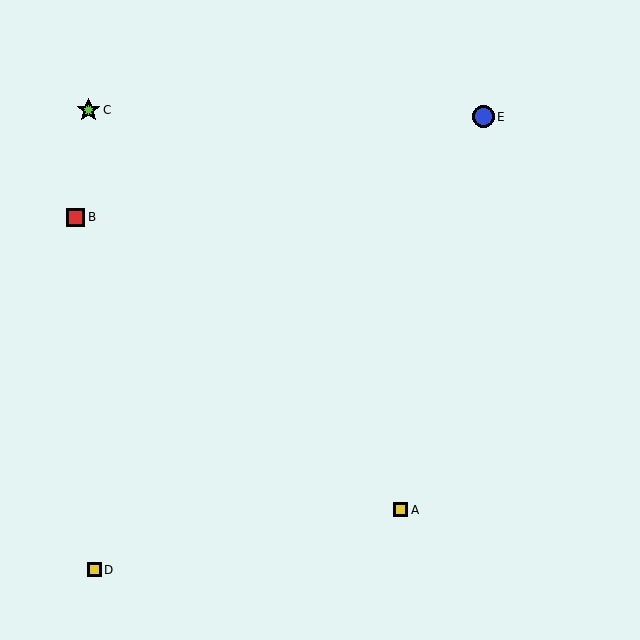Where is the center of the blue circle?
The center of the blue circle is at (483, 117).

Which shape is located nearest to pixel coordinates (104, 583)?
The yellow square (labeled D) at (94, 570) is nearest to that location.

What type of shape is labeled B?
Shape B is a red square.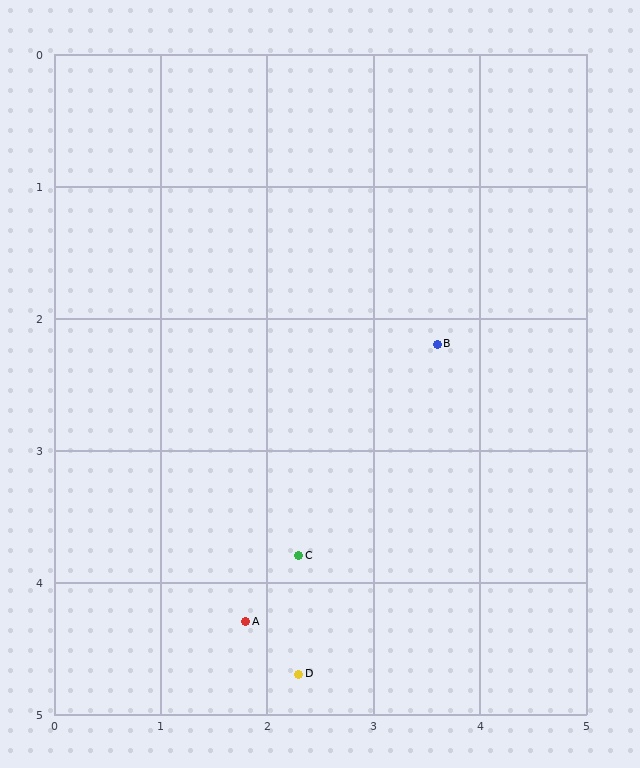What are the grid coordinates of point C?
Point C is at approximately (2.3, 3.8).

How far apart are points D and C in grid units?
Points D and C are about 0.9 grid units apart.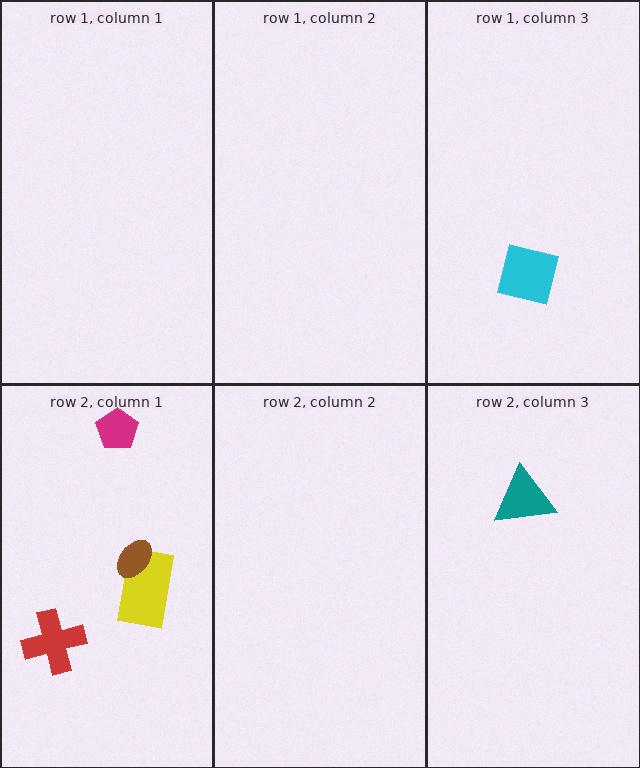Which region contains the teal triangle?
The row 2, column 3 region.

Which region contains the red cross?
The row 2, column 1 region.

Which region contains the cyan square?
The row 1, column 3 region.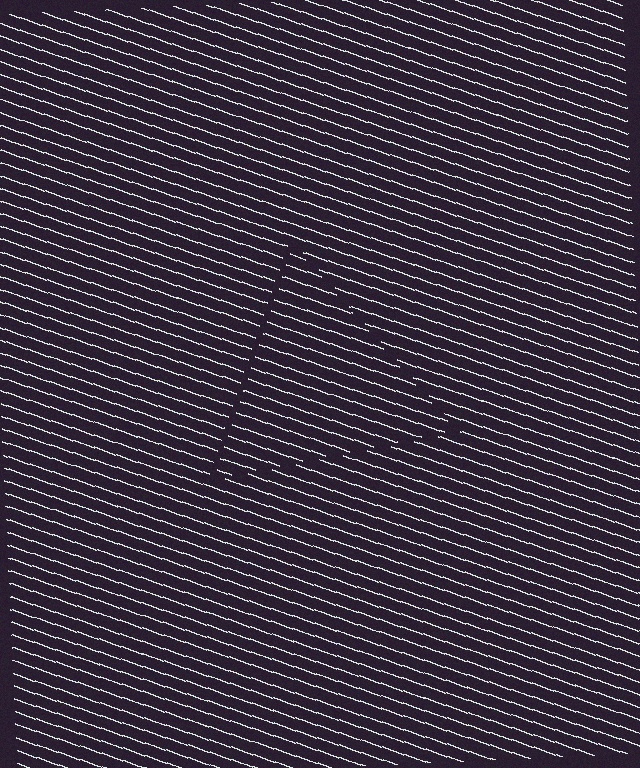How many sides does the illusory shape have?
3 sides — the line-ends trace a triangle.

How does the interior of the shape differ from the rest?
The interior of the shape contains the same grating, shifted by half a period — the contour is defined by the phase discontinuity where line-ends from the inner and outer gratings abut.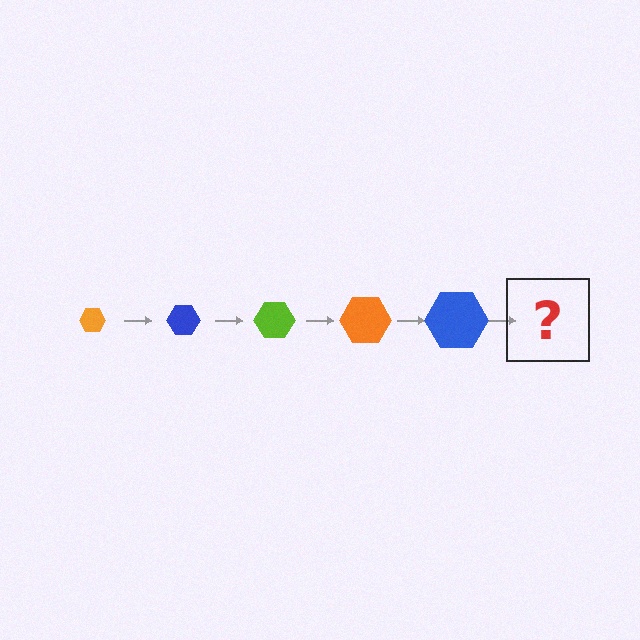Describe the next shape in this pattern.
It should be a lime hexagon, larger than the previous one.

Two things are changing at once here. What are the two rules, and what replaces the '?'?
The two rules are that the hexagon grows larger each step and the color cycles through orange, blue, and lime. The '?' should be a lime hexagon, larger than the previous one.